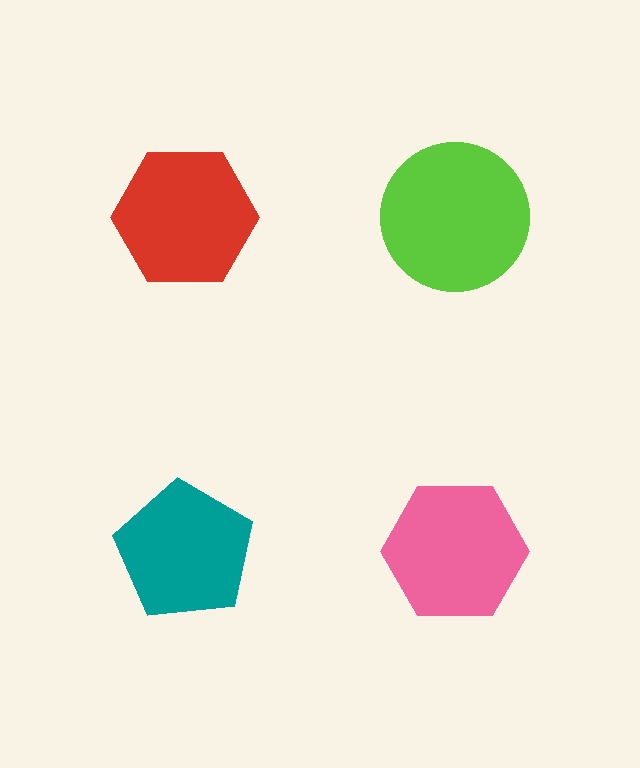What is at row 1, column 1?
A red hexagon.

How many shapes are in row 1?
2 shapes.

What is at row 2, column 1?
A teal pentagon.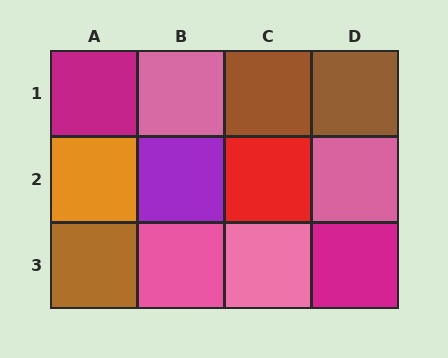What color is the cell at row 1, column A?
Magenta.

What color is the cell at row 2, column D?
Pink.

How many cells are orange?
1 cell is orange.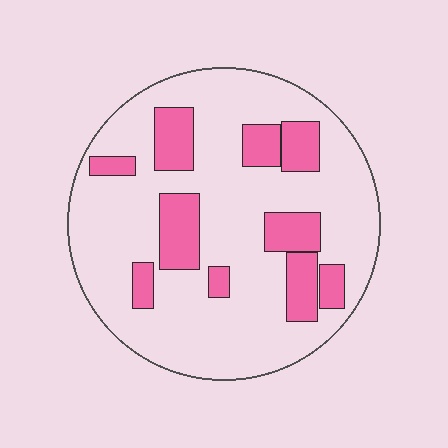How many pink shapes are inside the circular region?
10.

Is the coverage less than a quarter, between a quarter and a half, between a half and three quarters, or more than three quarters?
Less than a quarter.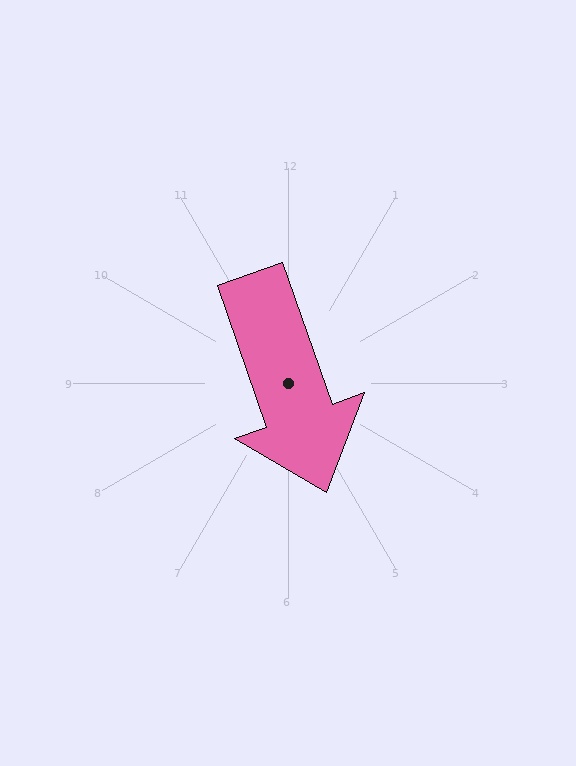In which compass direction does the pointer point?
South.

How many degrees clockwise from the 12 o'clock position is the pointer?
Approximately 161 degrees.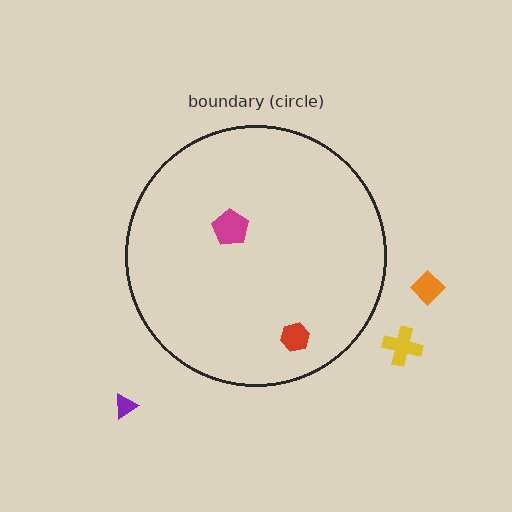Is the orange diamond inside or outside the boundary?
Outside.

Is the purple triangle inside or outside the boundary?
Outside.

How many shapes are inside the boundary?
2 inside, 3 outside.